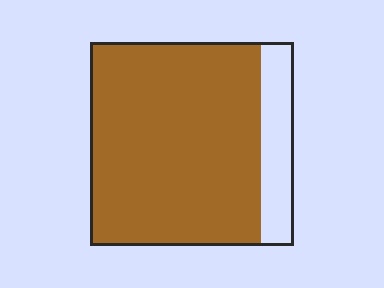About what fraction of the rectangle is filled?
About five sixths (5/6).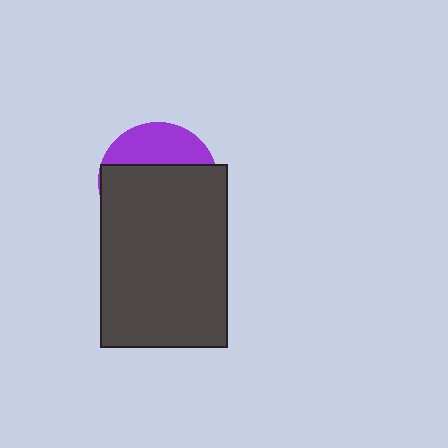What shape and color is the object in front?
The object in front is a dark gray rectangle.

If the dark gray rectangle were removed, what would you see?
You would see the complete purple circle.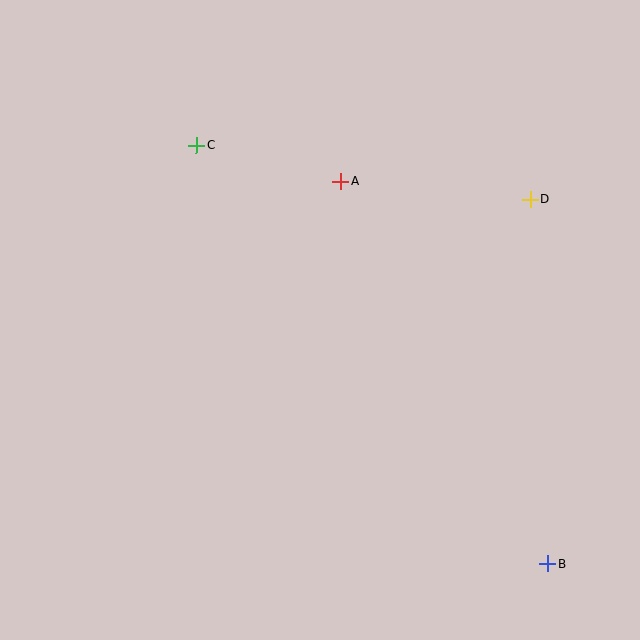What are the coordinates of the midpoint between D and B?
The midpoint between D and B is at (539, 382).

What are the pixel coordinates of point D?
Point D is at (530, 199).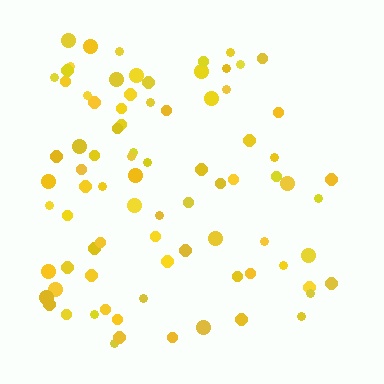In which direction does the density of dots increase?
From right to left, with the left side densest.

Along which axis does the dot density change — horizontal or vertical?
Horizontal.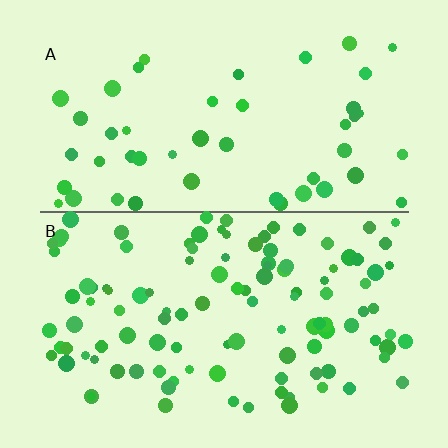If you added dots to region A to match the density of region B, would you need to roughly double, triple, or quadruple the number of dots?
Approximately double.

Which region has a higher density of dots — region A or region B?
B (the bottom).